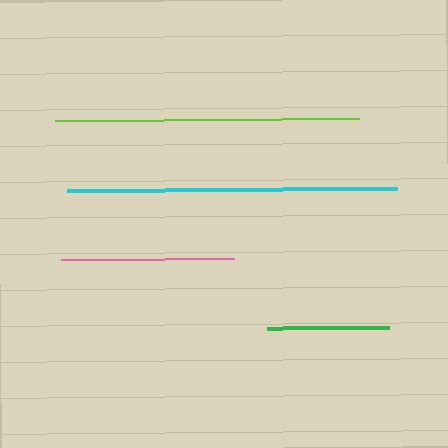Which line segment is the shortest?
The green line is the shortest at approximately 122 pixels.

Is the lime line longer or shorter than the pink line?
The lime line is longer than the pink line.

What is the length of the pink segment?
The pink segment is approximately 173 pixels long.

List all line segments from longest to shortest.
From longest to shortest: cyan, lime, pink, green.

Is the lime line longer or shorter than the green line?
The lime line is longer than the green line.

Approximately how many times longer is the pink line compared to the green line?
The pink line is approximately 1.4 times the length of the green line.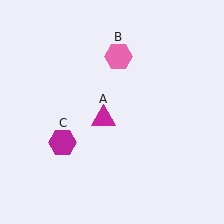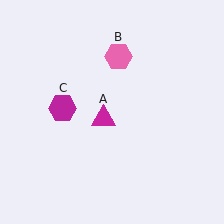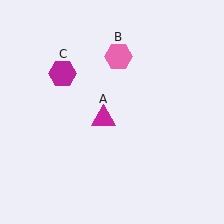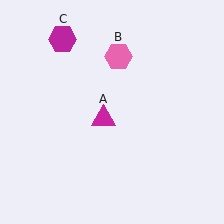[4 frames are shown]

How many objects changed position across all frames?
1 object changed position: magenta hexagon (object C).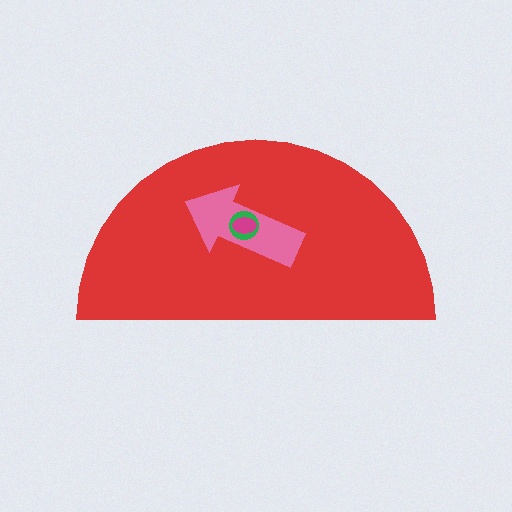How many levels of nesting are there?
4.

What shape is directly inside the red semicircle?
The pink arrow.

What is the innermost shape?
The magenta ellipse.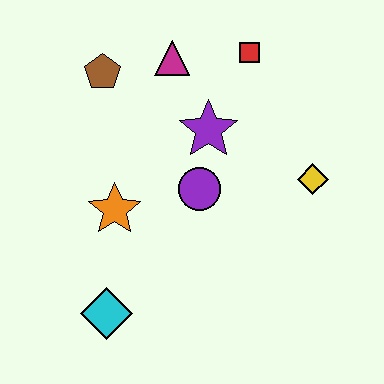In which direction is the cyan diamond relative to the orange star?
The cyan diamond is below the orange star.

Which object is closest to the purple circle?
The purple star is closest to the purple circle.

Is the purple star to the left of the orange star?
No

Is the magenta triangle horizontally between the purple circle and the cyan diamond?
Yes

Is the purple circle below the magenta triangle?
Yes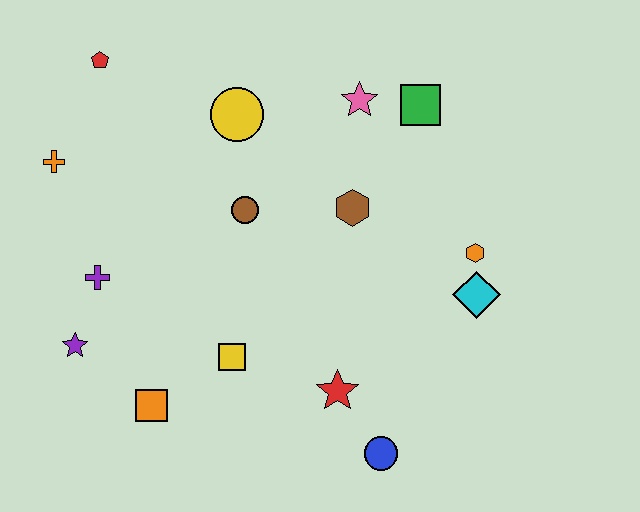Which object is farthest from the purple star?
The green square is farthest from the purple star.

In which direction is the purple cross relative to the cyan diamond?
The purple cross is to the left of the cyan diamond.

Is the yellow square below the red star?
No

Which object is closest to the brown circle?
The yellow circle is closest to the brown circle.